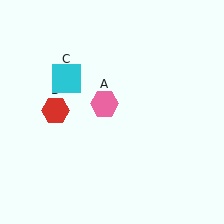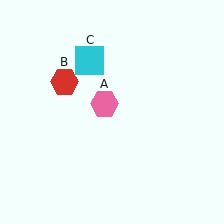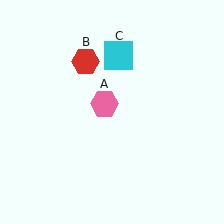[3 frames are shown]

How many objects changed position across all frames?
2 objects changed position: red hexagon (object B), cyan square (object C).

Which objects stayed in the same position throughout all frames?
Pink hexagon (object A) remained stationary.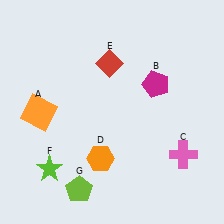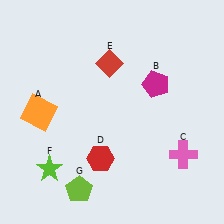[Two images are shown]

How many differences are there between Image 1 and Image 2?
There is 1 difference between the two images.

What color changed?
The hexagon (D) changed from orange in Image 1 to red in Image 2.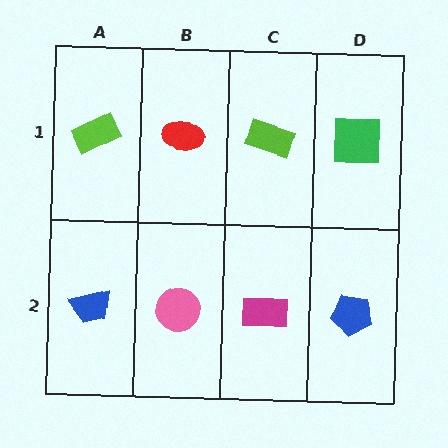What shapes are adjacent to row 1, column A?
A blue trapezoid (row 2, column A), a red ellipse (row 1, column B).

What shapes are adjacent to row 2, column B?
A red ellipse (row 1, column B), a blue trapezoid (row 2, column A), a magenta rectangle (row 2, column C).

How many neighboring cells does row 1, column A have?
2.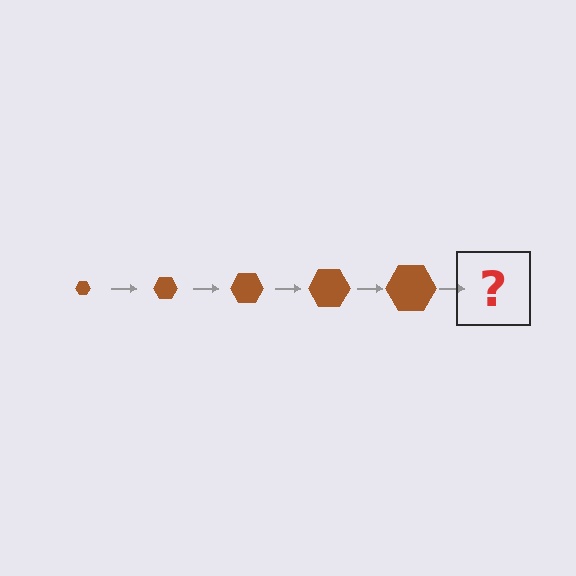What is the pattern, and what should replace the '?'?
The pattern is that the hexagon gets progressively larger each step. The '?' should be a brown hexagon, larger than the previous one.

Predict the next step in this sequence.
The next step is a brown hexagon, larger than the previous one.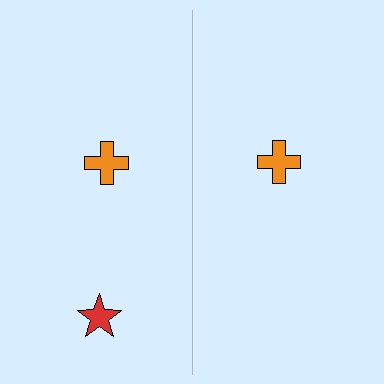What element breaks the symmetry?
A red star is missing from the right side.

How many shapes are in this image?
There are 3 shapes in this image.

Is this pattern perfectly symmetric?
No, the pattern is not perfectly symmetric. A red star is missing from the right side.